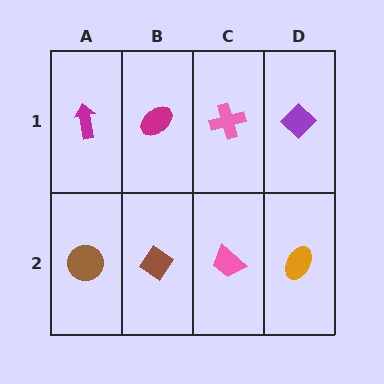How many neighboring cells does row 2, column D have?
2.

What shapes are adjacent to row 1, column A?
A brown circle (row 2, column A), a magenta ellipse (row 1, column B).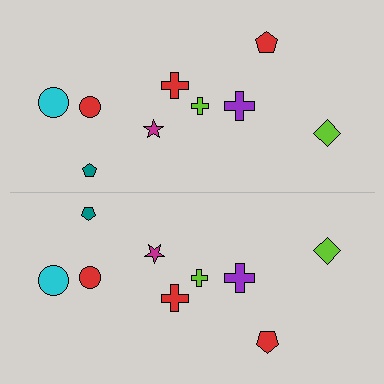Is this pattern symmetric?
Yes, this pattern has bilateral (reflection) symmetry.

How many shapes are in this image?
There are 18 shapes in this image.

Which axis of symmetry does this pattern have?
The pattern has a horizontal axis of symmetry running through the center of the image.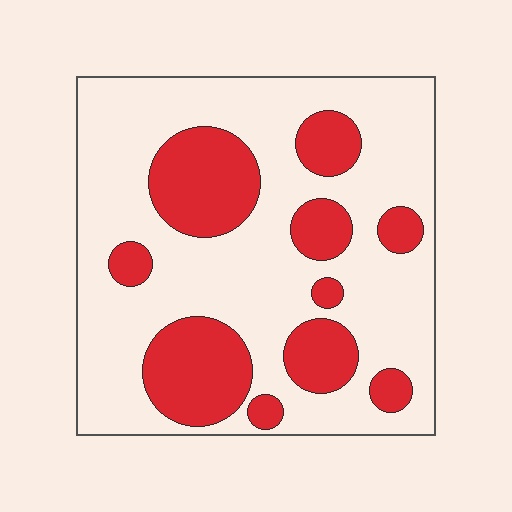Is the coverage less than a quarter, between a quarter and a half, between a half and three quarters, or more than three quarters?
Between a quarter and a half.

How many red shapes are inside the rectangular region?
10.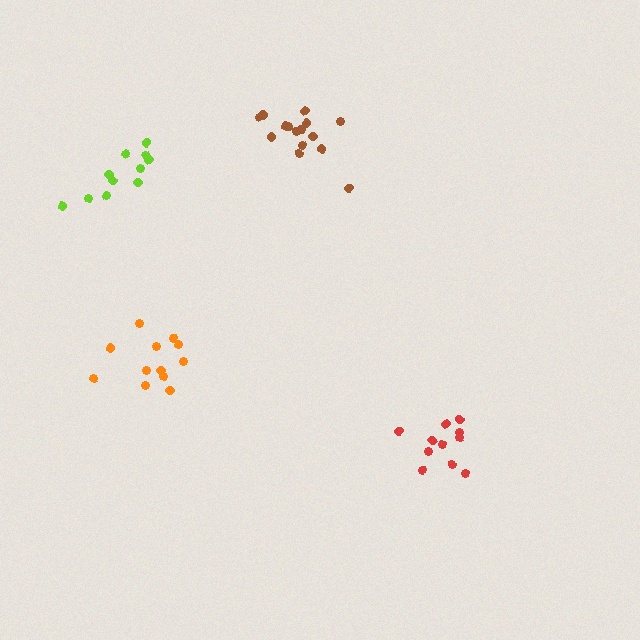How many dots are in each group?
Group 1: 11 dots, Group 2: 12 dots, Group 3: 15 dots, Group 4: 11 dots (49 total).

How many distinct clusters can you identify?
There are 4 distinct clusters.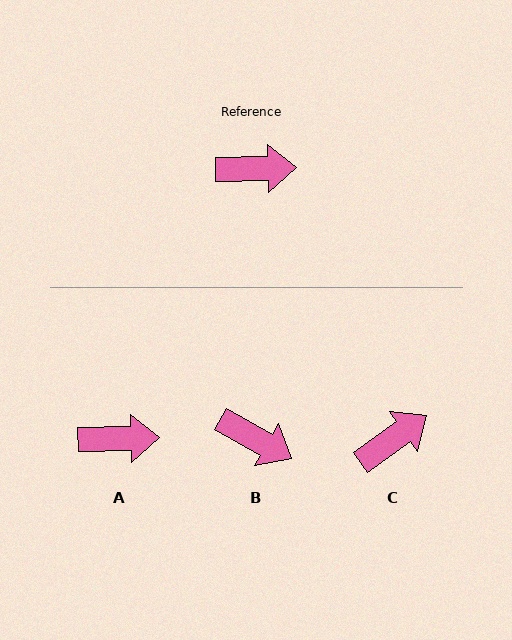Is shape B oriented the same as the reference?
No, it is off by about 31 degrees.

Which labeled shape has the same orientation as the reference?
A.